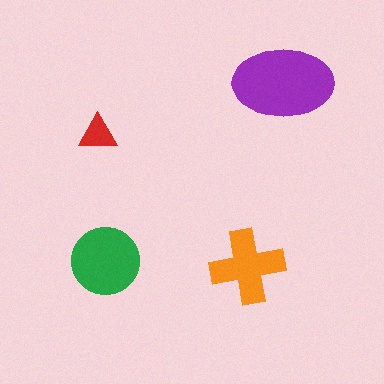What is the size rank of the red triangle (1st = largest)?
4th.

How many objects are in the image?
There are 4 objects in the image.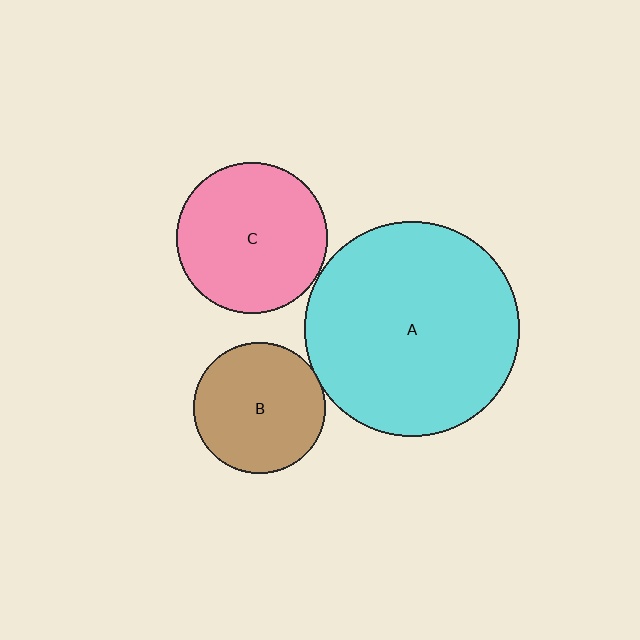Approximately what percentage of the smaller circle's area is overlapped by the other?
Approximately 5%.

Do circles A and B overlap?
Yes.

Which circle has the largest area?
Circle A (cyan).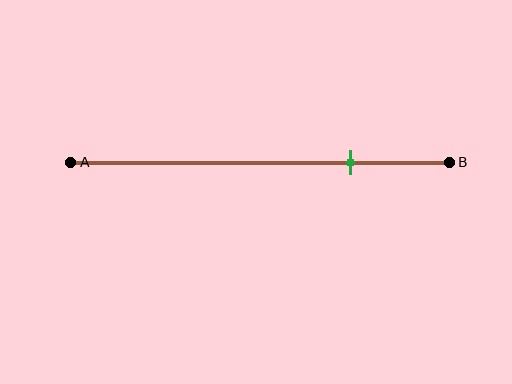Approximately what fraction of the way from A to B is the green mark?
The green mark is approximately 75% of the way from A to B.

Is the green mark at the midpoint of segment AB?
No, the mark is at about 75% from A, not at the 50% midpoint.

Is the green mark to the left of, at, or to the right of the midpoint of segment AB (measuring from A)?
The green mark is to the right of the midpoint of segment AB.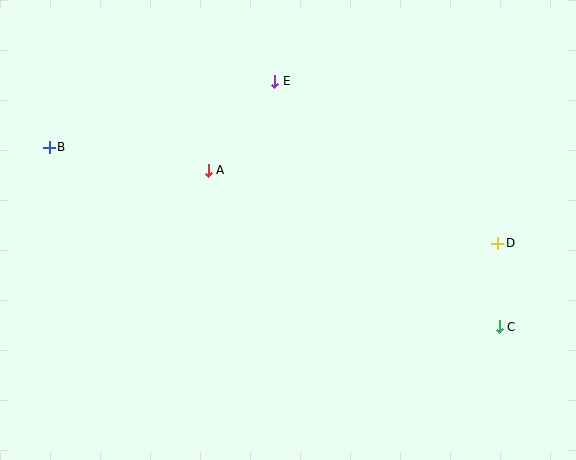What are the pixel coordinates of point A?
Point A is at (208, 170).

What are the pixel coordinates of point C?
Point C is at (499, 327).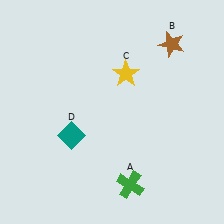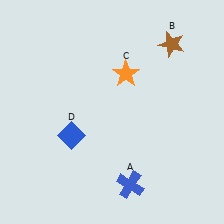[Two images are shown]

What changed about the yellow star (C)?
In Image 1, C is yellow. In Image 2, it changed to orange.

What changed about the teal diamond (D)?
In Image 1, D is teal. In Image 2, it changed to blue.